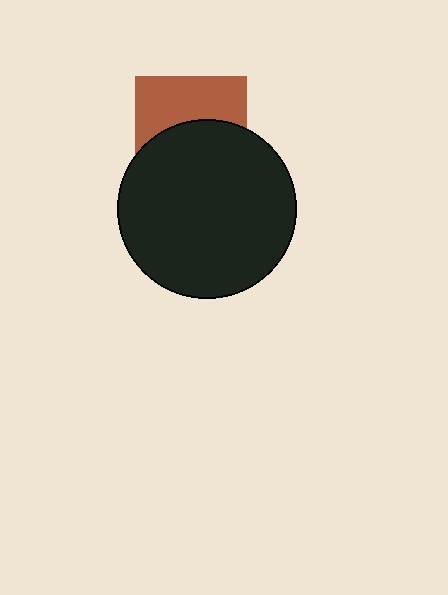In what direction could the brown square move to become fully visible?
The brown square could move up. That would shift it out from behind the black circle entirely.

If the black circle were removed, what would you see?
You would see the complete brown square.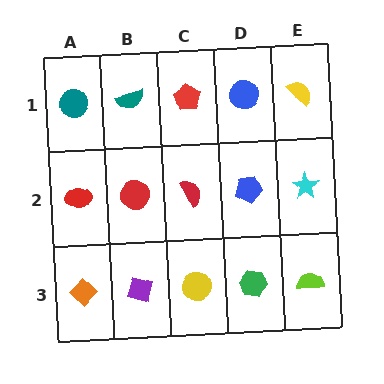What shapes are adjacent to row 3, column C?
A red semicircle (row 2, column C), a purple diamond (row 3, column B), a green hexagon (row 3, column D).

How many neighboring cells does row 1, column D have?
3.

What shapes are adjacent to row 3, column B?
A red circle (row 2, column B), an orange diamond (row 3, column A), a yellow circle (row 3, column C).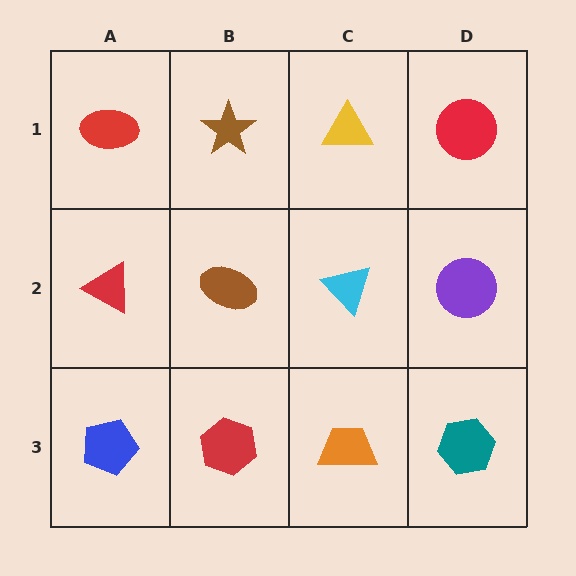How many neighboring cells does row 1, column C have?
3.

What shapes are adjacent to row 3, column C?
A cyan triangle (row 2, column C), a red hexagon (row 3, column B), a teal hexagon (row 3, column D).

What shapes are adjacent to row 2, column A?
A red ellipse (row 1, column A), a blue pentagon (row 3, column A), a brown ellipse (row 2, column B).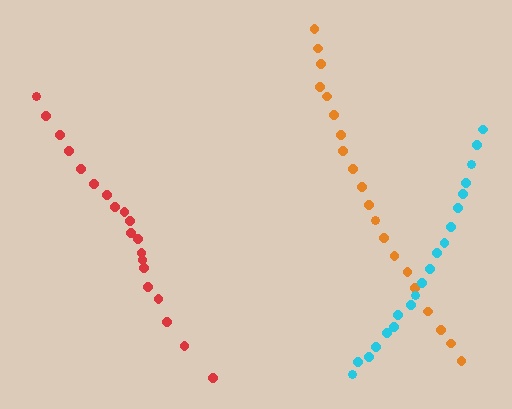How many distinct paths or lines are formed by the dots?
There are 3 distinct paths.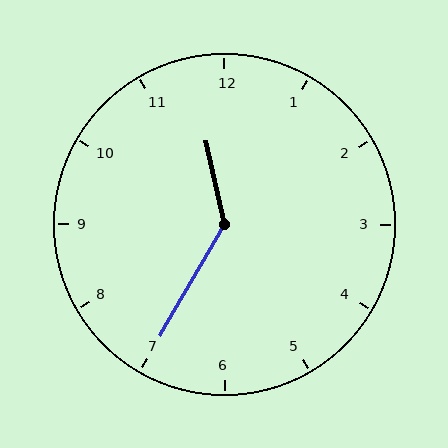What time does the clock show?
11:35.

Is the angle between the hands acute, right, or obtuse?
It is obtuse.